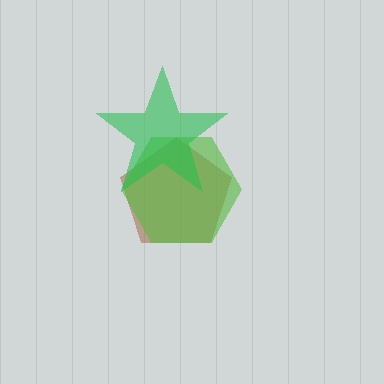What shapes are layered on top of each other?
The layered shapes are: a brown pentagon, a lime hexagon, a green star.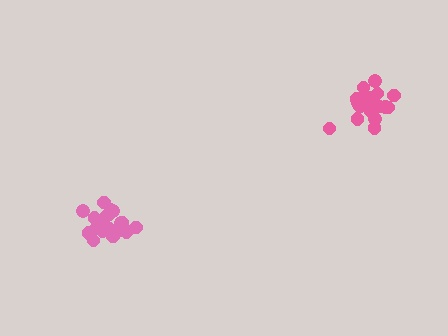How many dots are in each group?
Group 1: 20 dots, Group 2: 20 dots (40 total).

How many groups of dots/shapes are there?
There are 2 groups.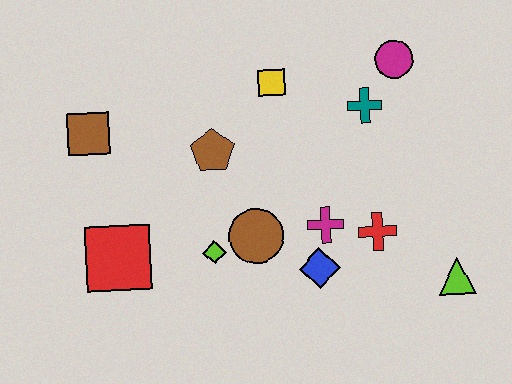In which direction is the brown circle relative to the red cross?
The brown circle is to the left of the red cross.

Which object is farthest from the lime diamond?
The magenta circle is farthest from the lime diamond.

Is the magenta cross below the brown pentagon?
Yes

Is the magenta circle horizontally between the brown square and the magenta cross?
No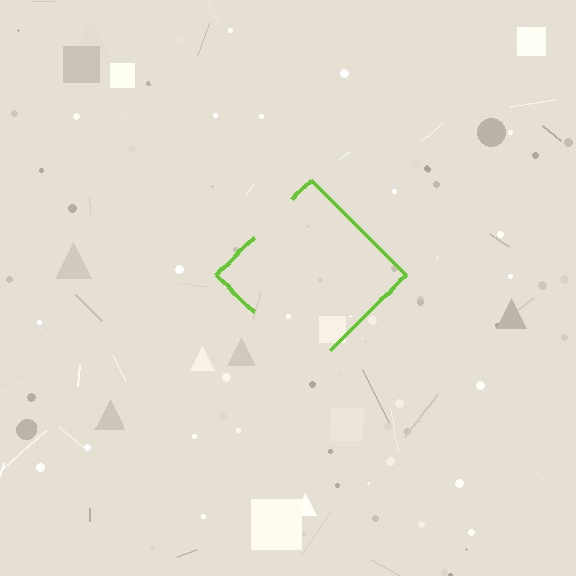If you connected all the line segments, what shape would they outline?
They would outline a diamond.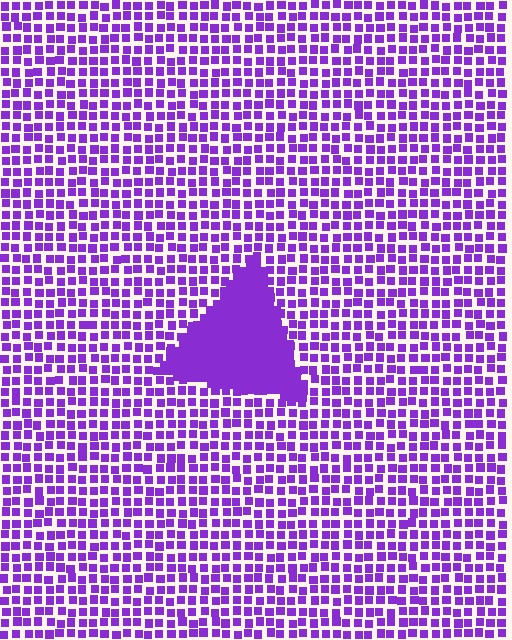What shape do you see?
I see a triangle.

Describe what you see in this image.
The image contains small purple elements arranged at two different densities. A triangle-shaped region is visible where the elements are more densely packed than the surrounding area.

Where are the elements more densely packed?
The elements are more densely packed inside the triangle boundary.